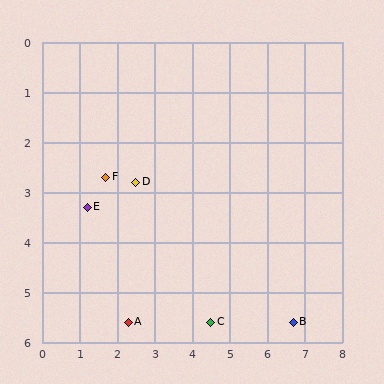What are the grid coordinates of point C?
Point C is at approximately (4.5, 5.6).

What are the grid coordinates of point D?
Point D is at approximately (2.5, 2.8).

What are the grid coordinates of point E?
Point E is at approximately (1.2, 3.3).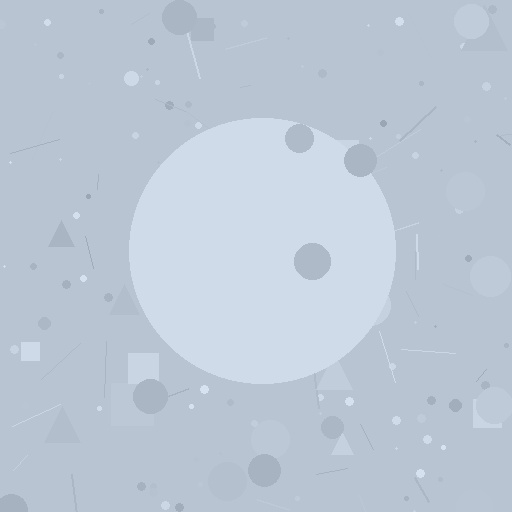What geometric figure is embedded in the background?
A circle is embedded in the background.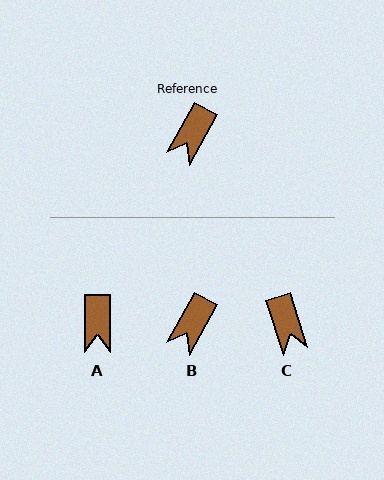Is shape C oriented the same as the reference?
No, it is off by about 47 degrees.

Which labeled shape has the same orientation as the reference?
B.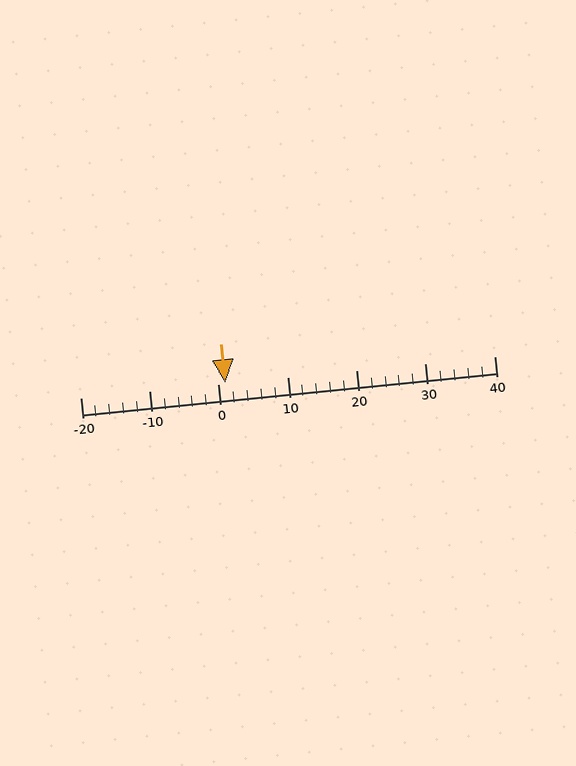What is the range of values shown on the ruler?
The ruler shows values from -20 to 40.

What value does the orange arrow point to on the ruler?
The orange arrow points to approximately 1.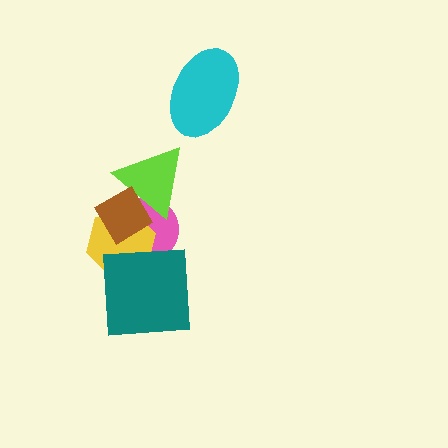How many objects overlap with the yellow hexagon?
4 objects overlap with the yellow hexagon.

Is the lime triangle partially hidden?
Yes, it is partially covered by another shape.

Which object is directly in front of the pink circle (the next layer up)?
The yellow hexagon is directly in front of the pink circle.